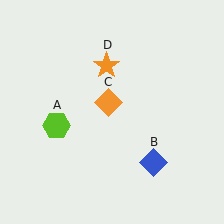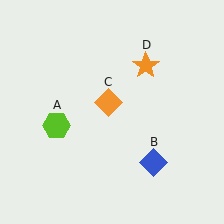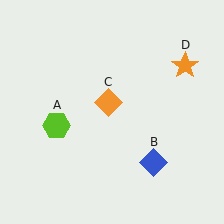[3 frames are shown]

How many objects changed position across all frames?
1 object changed position: orange star (object D).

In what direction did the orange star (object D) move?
The orange star (object D) moved right.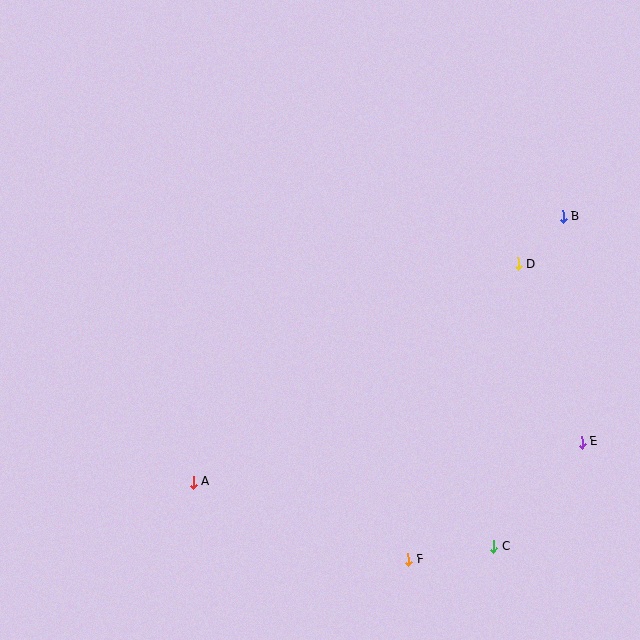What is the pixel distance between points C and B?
The distance between C and B is 337 pixels.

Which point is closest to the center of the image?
Point A at (193, 482) is closest to the center.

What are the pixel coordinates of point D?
Point D is at (518, 264).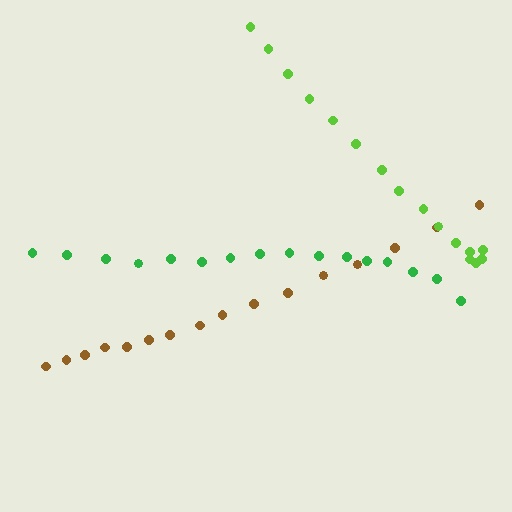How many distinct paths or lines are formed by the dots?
There are 3 distinct paths.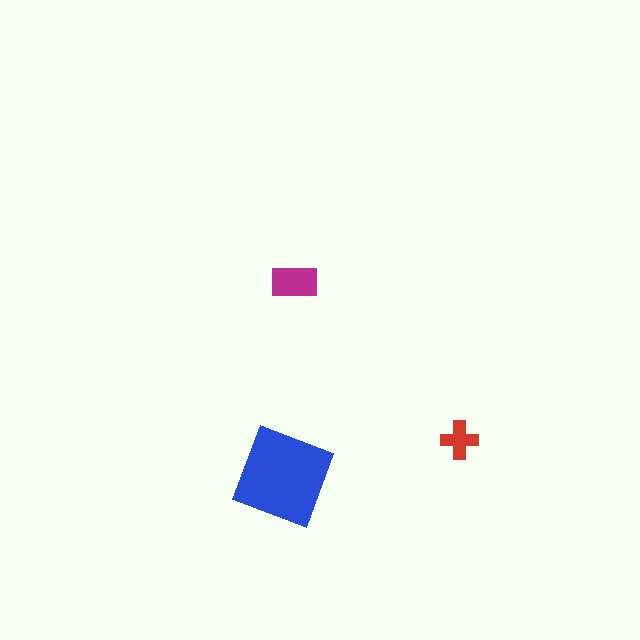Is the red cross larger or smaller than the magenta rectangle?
Smaller.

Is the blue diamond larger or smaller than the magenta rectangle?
Larger.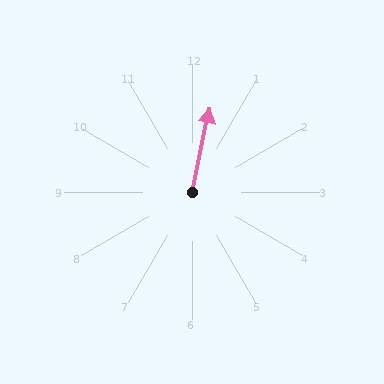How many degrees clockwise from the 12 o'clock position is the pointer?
Approximately 12 degrees.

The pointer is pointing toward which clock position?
Roughly 12 o'clock.